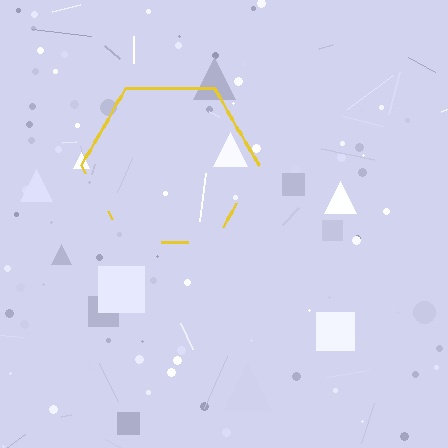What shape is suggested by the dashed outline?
The dashed outline suggests a hexagon.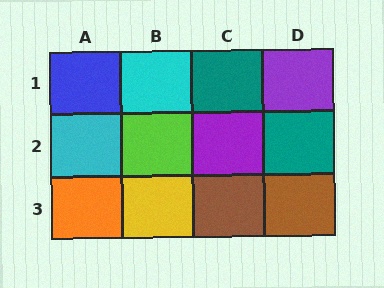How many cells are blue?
1 cell is blue.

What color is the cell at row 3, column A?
Orange.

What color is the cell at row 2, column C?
Purple.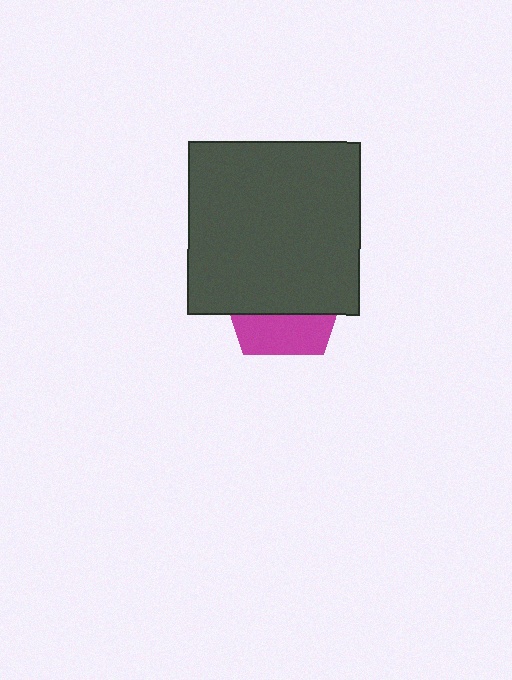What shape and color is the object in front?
The object in front is a dark gray square.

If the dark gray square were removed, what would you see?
You would see the complete magenta pentagon.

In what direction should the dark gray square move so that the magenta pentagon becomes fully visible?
The dark gray square should move up. That is the shortest direction to clear the overlap and leave the magenta pentagon fully visible.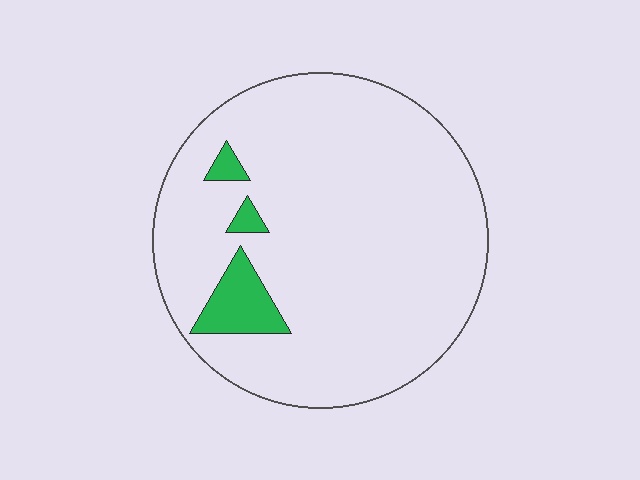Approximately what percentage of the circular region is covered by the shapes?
Approximately 5%.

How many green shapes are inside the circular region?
3.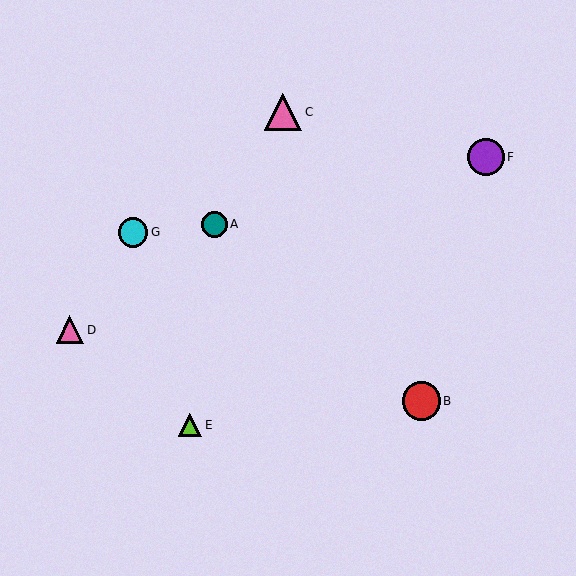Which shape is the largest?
The red circle (labeled B) is the largest.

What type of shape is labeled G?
Shape G is a cyan circle.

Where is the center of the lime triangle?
The center of the lime triangle is at (190, 425).